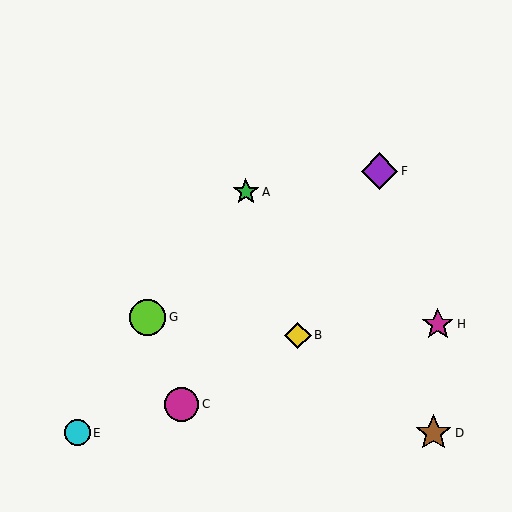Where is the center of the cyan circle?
The center of the cyan circle is at (77, 433).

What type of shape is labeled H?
Shape H is a magenta star.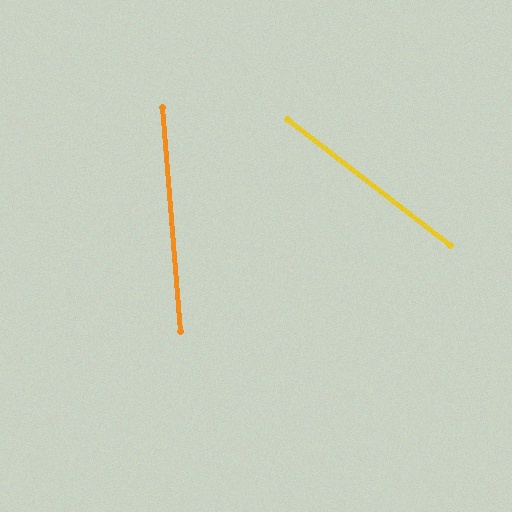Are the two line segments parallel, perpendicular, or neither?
Neither parallel nor perpendicular — they differ by about 48°.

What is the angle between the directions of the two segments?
Approximately 48 degrees.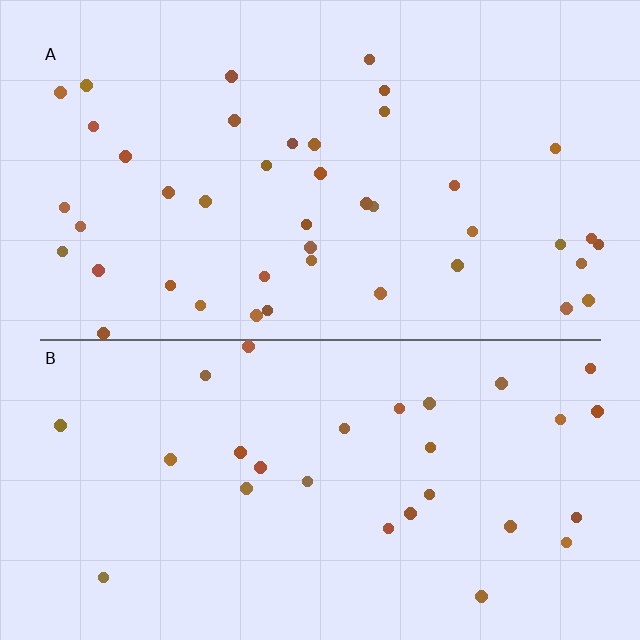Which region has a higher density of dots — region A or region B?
A (the top).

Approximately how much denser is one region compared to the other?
Approximately 1.5× — region A over region B.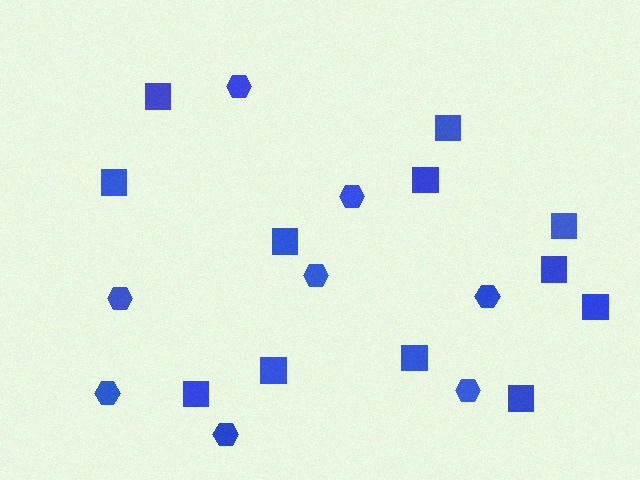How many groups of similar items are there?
There are 2 groups: one group of hexagons (8) and one group of squares (12).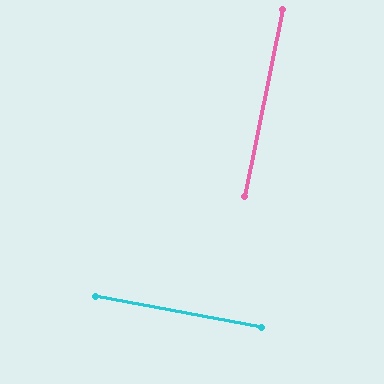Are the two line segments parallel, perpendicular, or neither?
Perpendicular — they meet at approximately 89°.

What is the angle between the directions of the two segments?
Approximately 89 degrees.